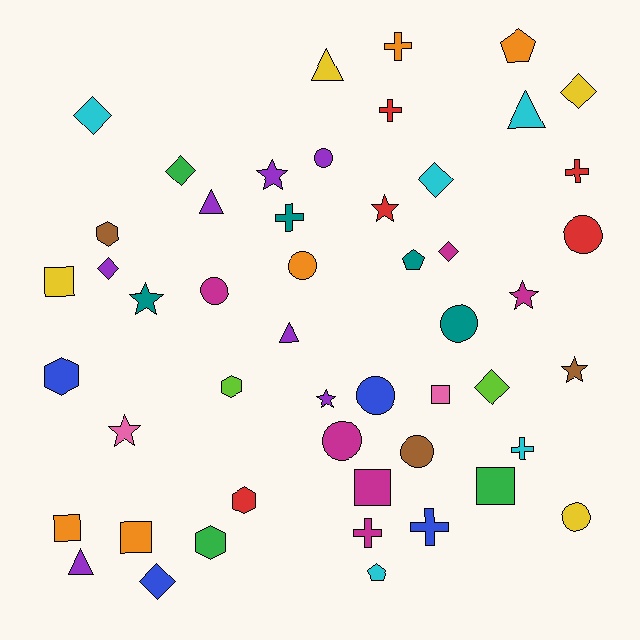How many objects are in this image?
There are 50 objects.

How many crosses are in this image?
There are 7 crosses.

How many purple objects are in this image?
There are 7 purple objects.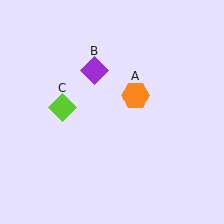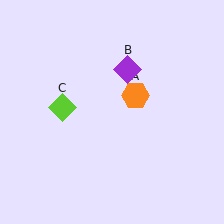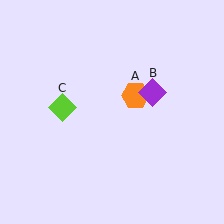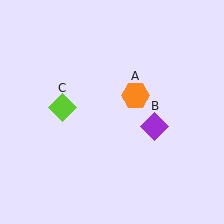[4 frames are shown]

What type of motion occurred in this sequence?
The purple diamond (object B) rotated clockwise around the center of the scene.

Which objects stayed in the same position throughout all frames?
Orange hexagon (object A) and lime diamond (object C) remained stationary.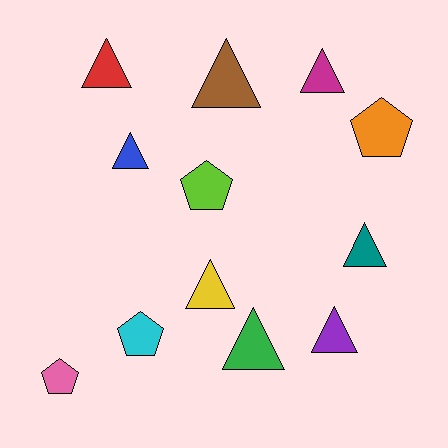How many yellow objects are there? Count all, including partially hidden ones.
There is 1 yellow object.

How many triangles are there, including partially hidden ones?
There are 8 triangles.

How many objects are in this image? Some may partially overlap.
There are 12 objects.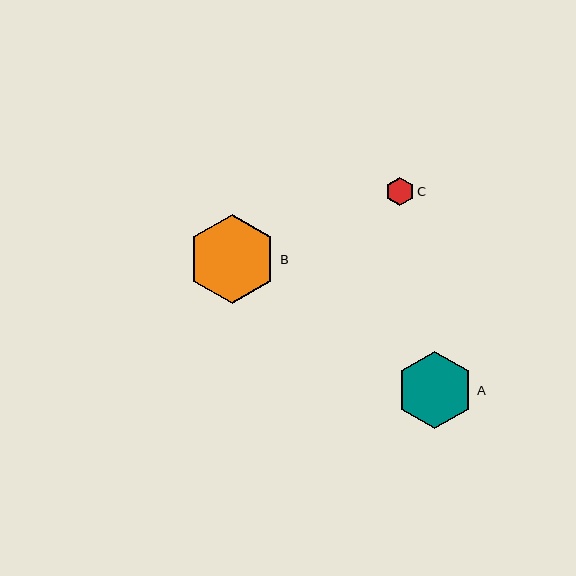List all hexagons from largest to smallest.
From largest to smallest: B, A, C.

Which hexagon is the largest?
Hexagon B is the largest with a size of approximately 89 pixels.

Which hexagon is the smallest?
Hexagon C is the smallest with a size of approximately 28 pixels.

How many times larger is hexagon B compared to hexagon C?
Hexagon B is approximately 3.2 times the size of hexagon C.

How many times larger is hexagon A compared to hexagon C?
Hexagon A is approximately 2.8 times the size of hexagon C.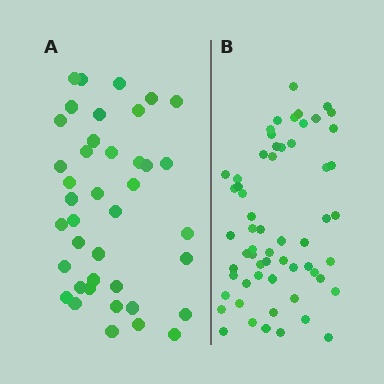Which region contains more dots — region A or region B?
Region B (the right region) has more dots.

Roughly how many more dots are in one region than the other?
Region B has approximately 20 more dots than region A.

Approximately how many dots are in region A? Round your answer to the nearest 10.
About 40 dots.